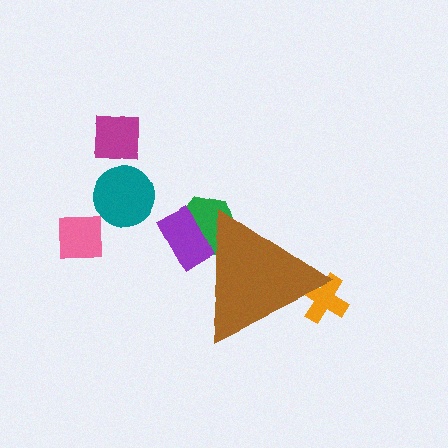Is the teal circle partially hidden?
No, the teal circle is fully visible.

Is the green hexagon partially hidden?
Yes, the green hexagon is partially hidden behind the brown triangle.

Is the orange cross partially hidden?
Yes, the orange cross is partially hidden behind the brown triangle.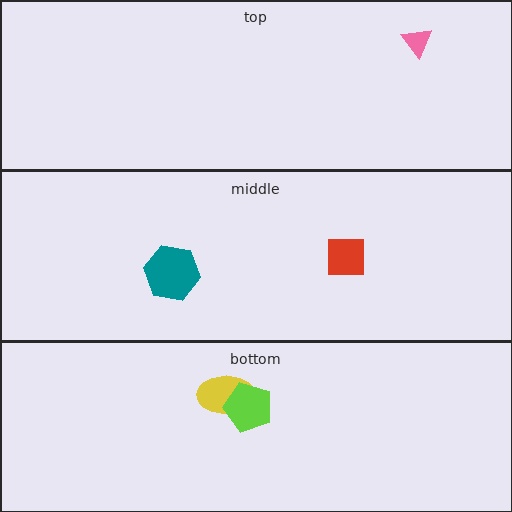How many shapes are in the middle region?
2.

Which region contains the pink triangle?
The top region.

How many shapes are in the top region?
1.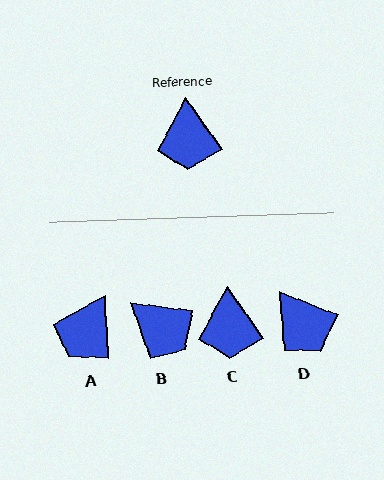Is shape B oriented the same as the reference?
No, it is off by about 48 degrees.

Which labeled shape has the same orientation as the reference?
C.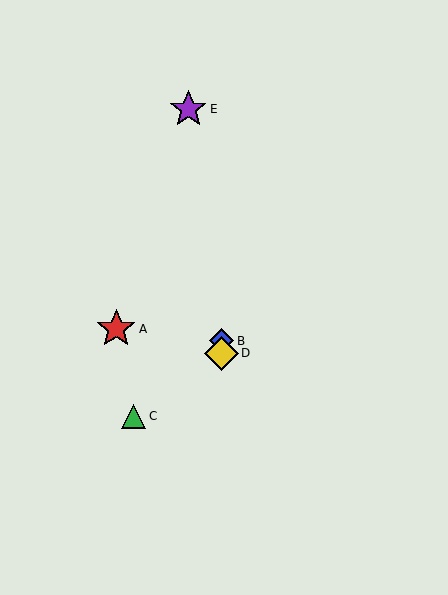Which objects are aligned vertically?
Objects B, D are aligned vertically.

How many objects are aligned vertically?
2 objects (B, D) are aligned vertically.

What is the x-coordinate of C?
Object C is at x≈134.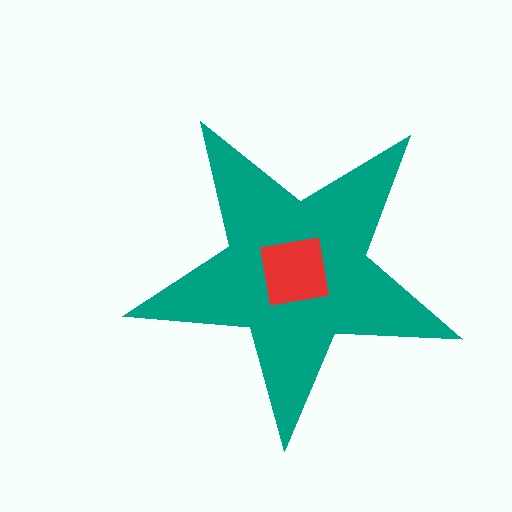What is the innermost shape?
The red square.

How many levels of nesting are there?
2.